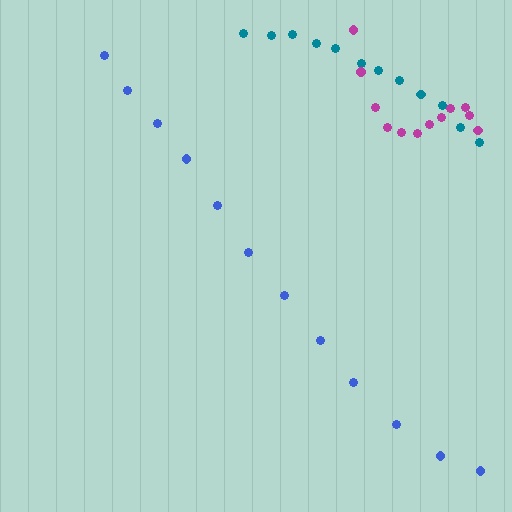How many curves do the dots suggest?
There are 3 distinct paths.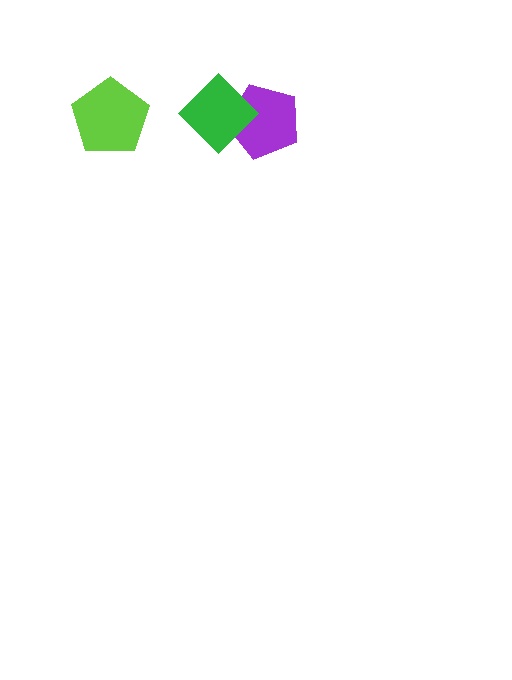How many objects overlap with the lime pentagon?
0 objects overlap with the lime pentagon.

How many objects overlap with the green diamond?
1 object overlaps with the green diamond.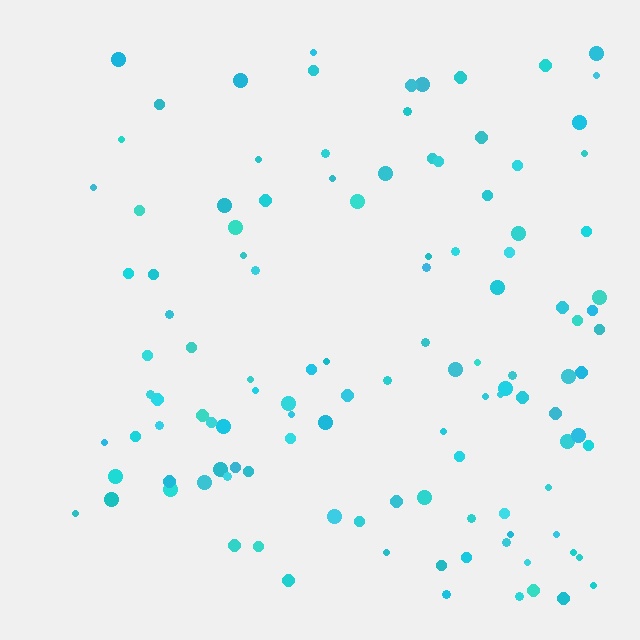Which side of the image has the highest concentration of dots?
The right.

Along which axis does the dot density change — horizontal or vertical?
Horizontal.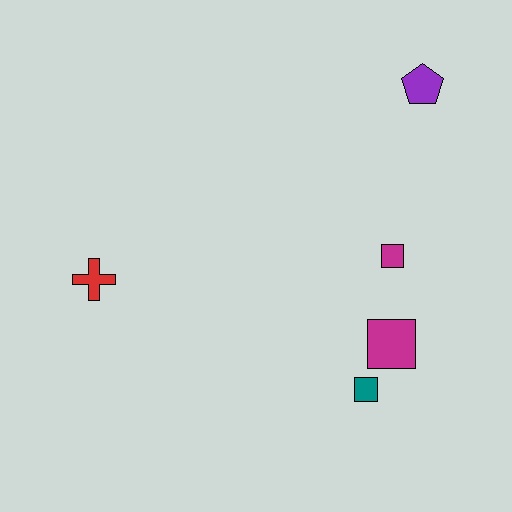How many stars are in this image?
There are no stars.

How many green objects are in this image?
There are no green objects.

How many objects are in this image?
There are 5 objects.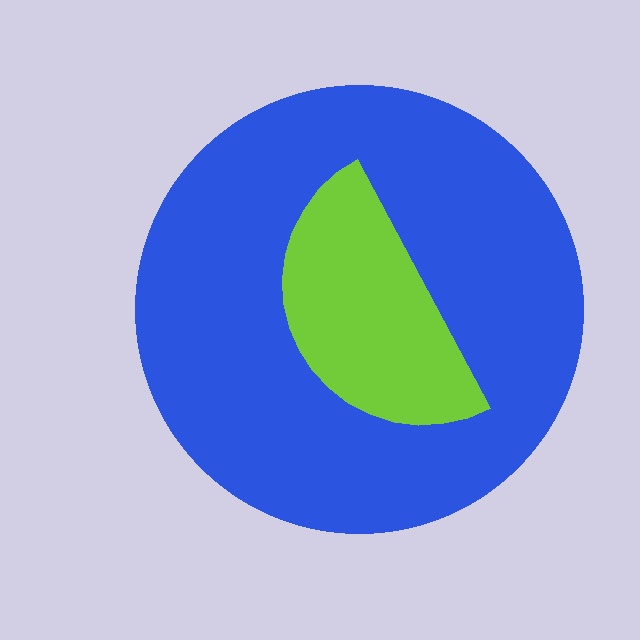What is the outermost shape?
The blue circle.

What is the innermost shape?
The lime semicircle.